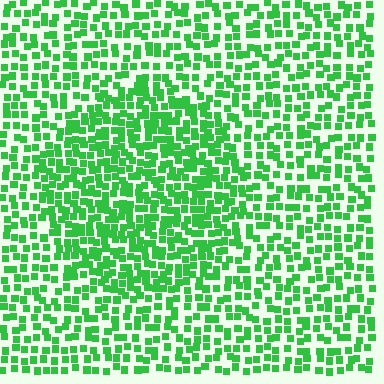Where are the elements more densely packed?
The elements are more densely packed inside the circle boundary.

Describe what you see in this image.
The image contains small green elements arranged at two different densities. A circle-shaped region is visible where the elements are more densely packed than the surrounding area.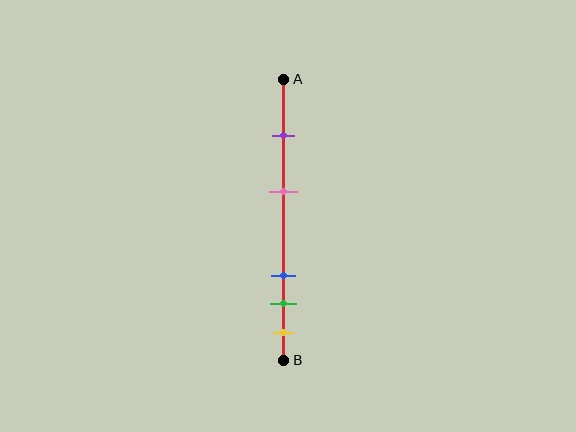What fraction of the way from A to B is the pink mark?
The pink mark is approximately 40% (0.4) of the way from A to B.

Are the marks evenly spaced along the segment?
No, the marks are not evenly spaced.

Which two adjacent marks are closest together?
The green and yellow marks are the closest adjacent pair.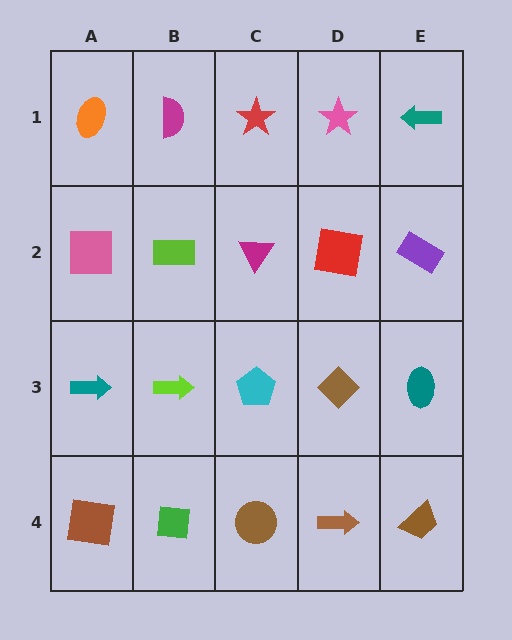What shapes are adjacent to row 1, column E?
A purple rectangle (row 2, column E), a pink star (row 1, column D).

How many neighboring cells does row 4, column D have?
3.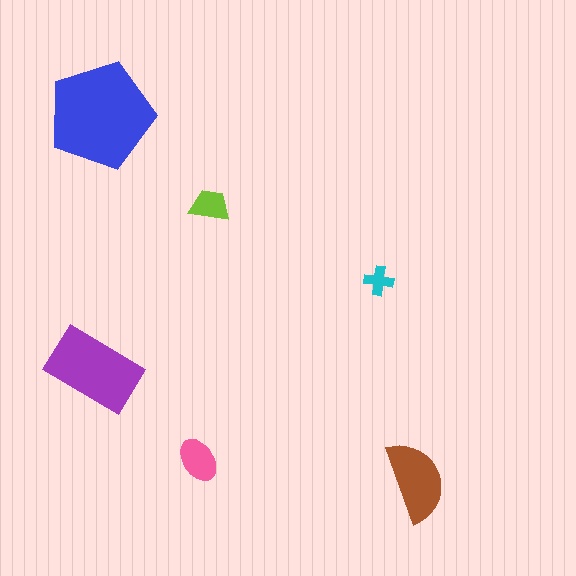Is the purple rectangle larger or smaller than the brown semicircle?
Larger.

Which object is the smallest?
The cyan cross.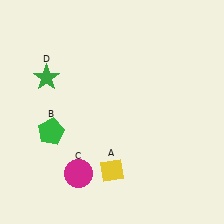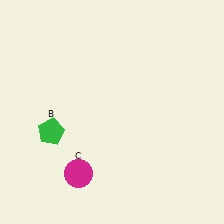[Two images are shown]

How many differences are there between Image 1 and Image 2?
There are 2 differences between the two images.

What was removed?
The yellow diamond (A), the green star (D) were removed in Image 2.